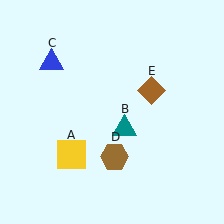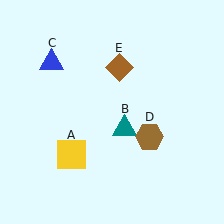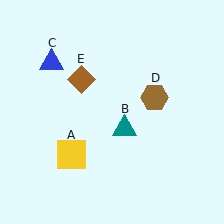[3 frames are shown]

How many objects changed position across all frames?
2 objects changed position: brown hexagon (object D), brown diamond (object E).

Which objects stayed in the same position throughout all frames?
Yellow square (object A) and teal triangle (object B) and blue triangle (object C) remained stationary.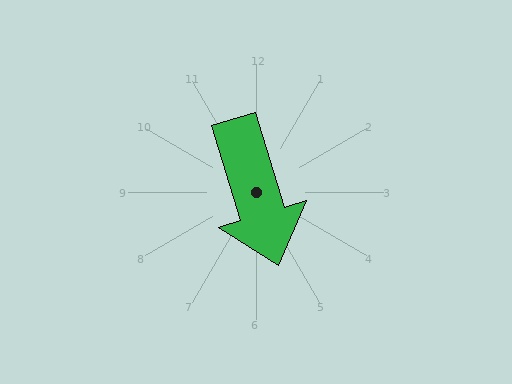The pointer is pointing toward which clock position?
Roughly 5 o'clock.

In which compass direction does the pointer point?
South.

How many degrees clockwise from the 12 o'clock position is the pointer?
Approximately 163 degrees.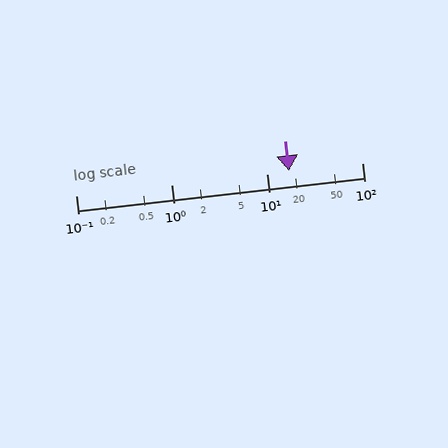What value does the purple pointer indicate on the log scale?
The pointer indicates approximately 17.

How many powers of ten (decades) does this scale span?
The scale spans 3 decades, from 0.1 to 100.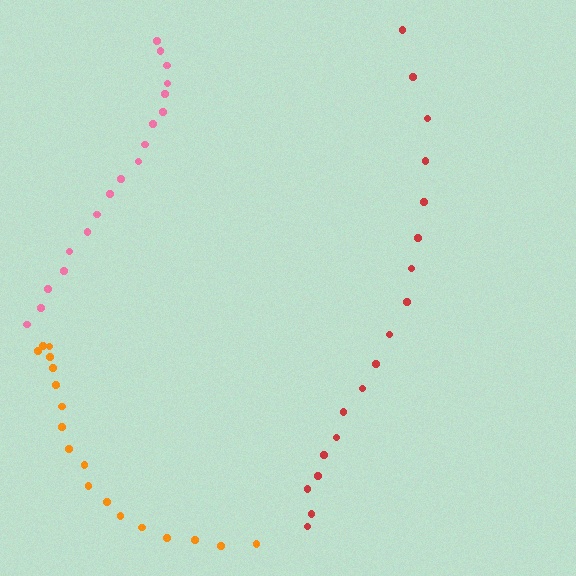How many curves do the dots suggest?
There are 3 distinct paths.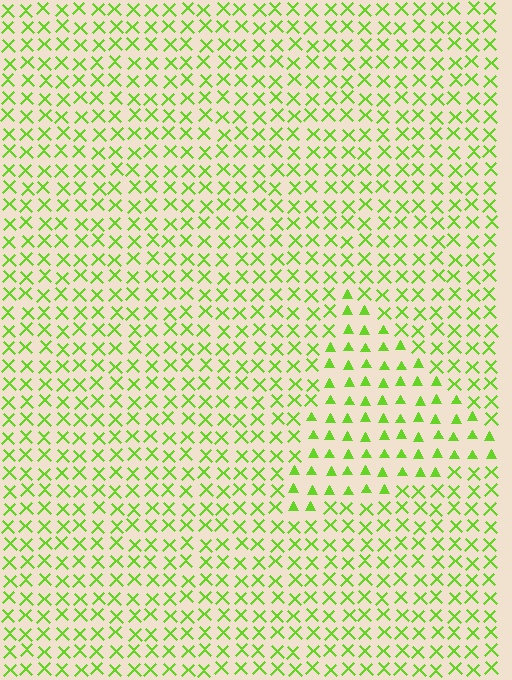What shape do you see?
I see a triangle.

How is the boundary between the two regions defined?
The boundary is defined by a change in element shape: triangles inside vs. X marks outside. All elements share the same color and spacing.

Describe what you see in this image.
The image is filled with small lime elements arranged in a uniform grid. A triangle-shaped region contains triangles, while the surrounding area contains X marks. The boundary is defined purely by the change in element shape.